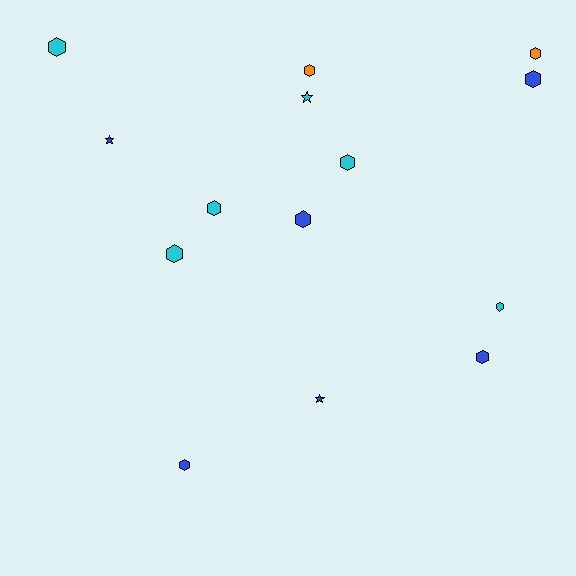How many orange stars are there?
There are no orange stars.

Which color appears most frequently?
Blue, with 6 objects.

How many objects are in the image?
There are 14 objects.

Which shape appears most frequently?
Hexagon, with 11 objects.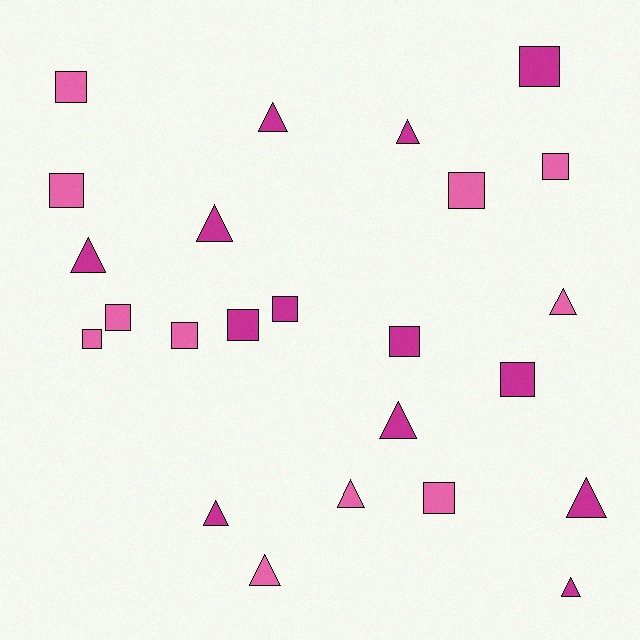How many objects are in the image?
There are 24 objects.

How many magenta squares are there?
There are 5 magenta squares.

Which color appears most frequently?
Magenta, with 13 objects.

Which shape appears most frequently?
Square, with 13 objects.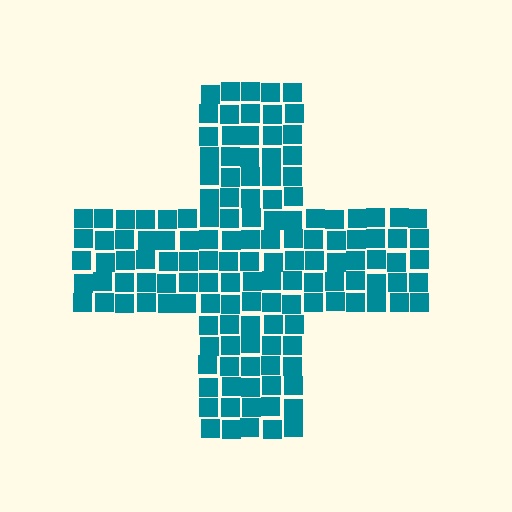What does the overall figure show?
The overall figure shows a cross.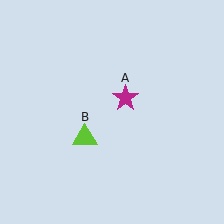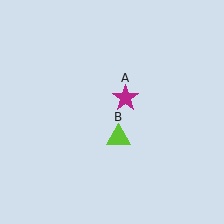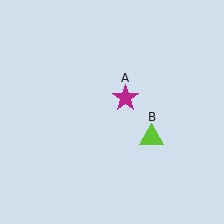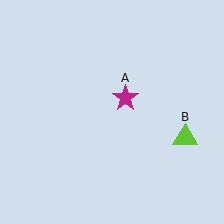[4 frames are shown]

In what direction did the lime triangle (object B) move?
The lime triangle (object B) moved right.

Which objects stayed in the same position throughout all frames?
Magenta star (object A) remained stationary.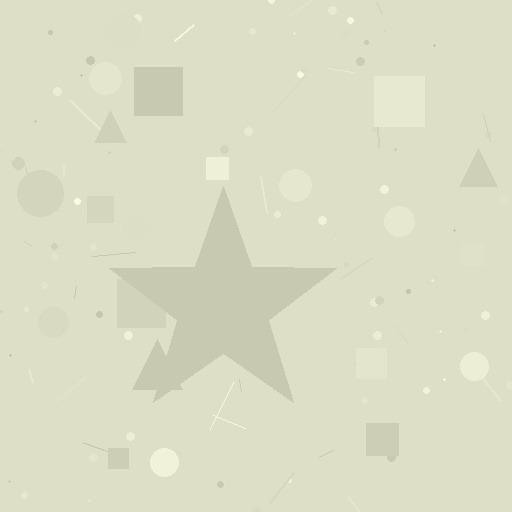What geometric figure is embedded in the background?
A star is embedded in the background.